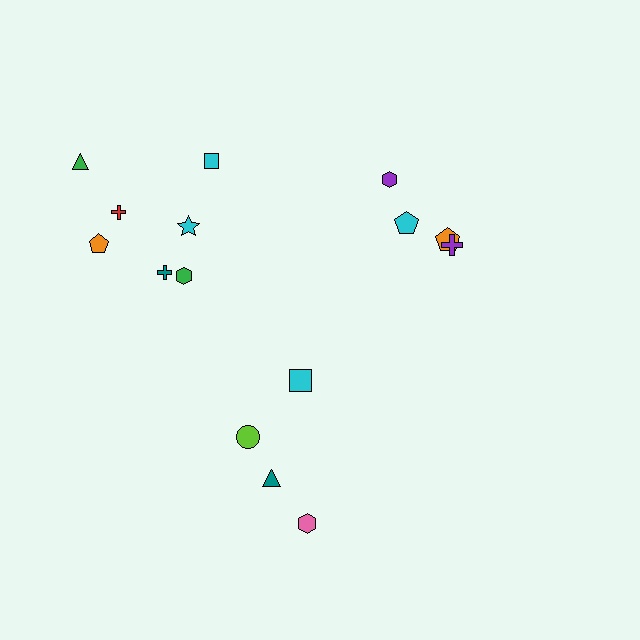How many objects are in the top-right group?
There are 4 objects.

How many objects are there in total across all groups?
There are 15 objects.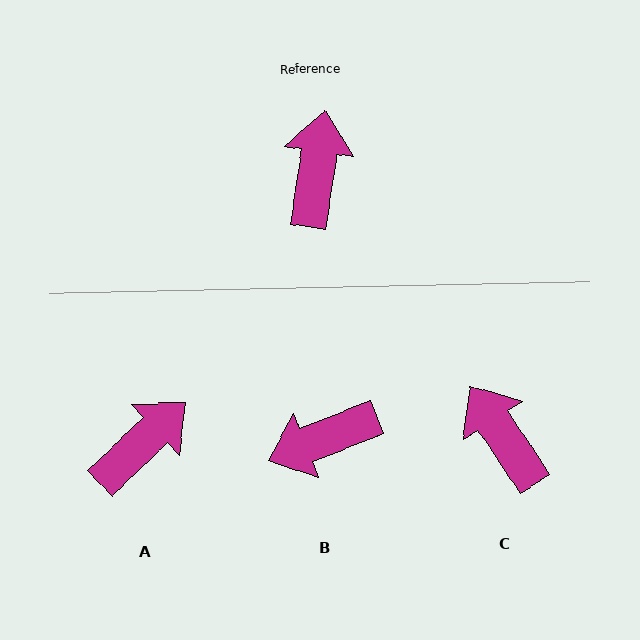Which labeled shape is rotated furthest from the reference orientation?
B, about 120 degrees away.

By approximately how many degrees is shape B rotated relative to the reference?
Approximately 120 degrees counter-clockwise.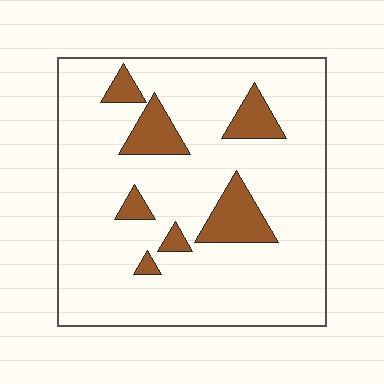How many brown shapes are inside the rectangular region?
7.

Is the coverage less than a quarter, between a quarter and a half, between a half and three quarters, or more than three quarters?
Less than a quarter.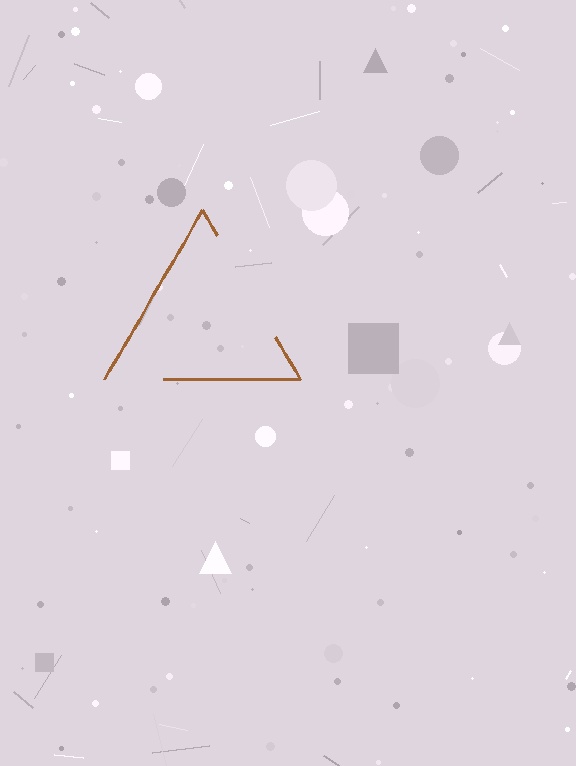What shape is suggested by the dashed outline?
The dashed outline suggests a triangle.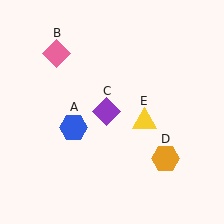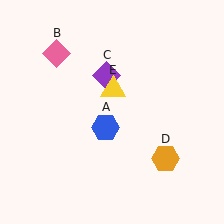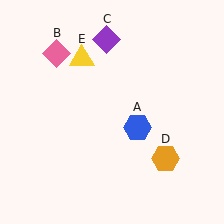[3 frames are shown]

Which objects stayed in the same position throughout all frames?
Pink diamond (object B) and orange hexagon (object D) remained stationary.